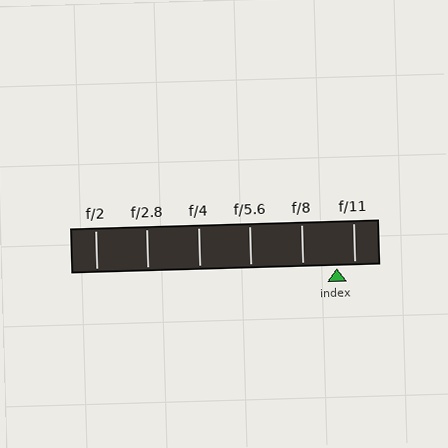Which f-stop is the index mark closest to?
The index mark is closest to f/11.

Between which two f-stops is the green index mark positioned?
The index mark is between f/8 and f/11.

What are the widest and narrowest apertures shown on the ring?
The widest aperture shown is f/2 and the narrowest is f/11.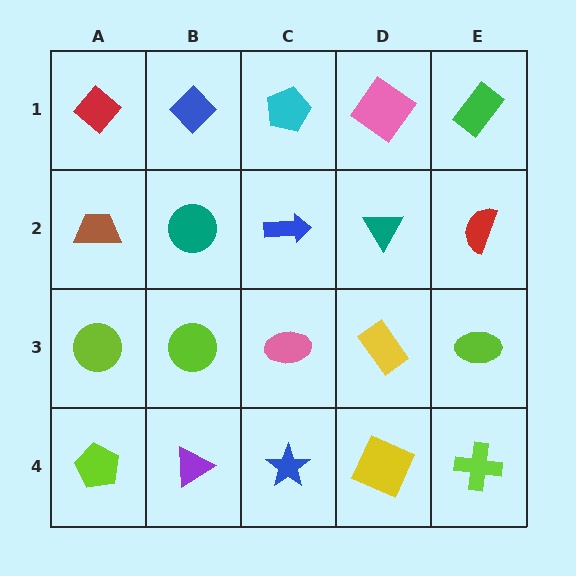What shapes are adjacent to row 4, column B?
A lime circle (row 3, column B), a lime pentagon (row 4, column A), a blue star (row 4, column C).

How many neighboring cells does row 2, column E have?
3.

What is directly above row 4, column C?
A pink ellipse.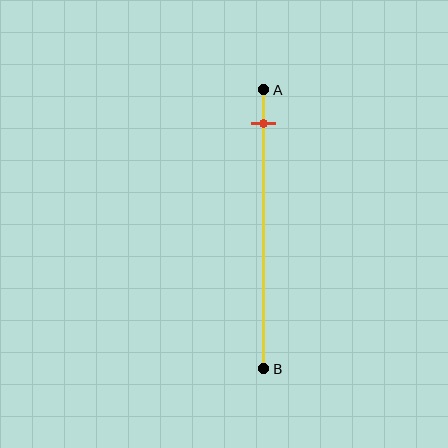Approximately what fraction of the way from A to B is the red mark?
The red mark is approximately 10% of the way from A to B.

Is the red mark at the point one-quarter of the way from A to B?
No, the mark is at about 10% from A, not at the 25% one-quarter point.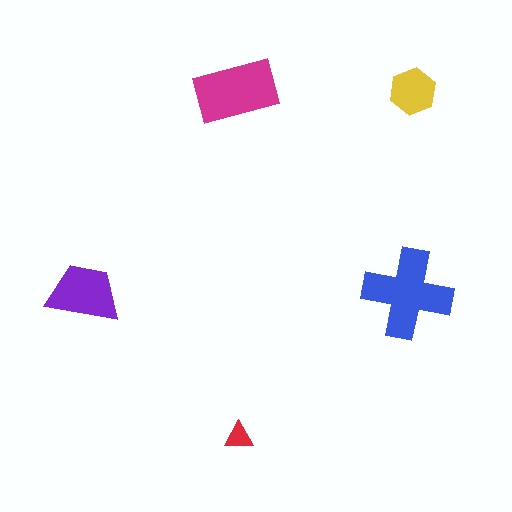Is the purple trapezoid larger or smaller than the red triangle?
Larger.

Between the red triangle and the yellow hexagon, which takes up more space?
The yellow hexagon.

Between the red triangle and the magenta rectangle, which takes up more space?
The magenta rectangle.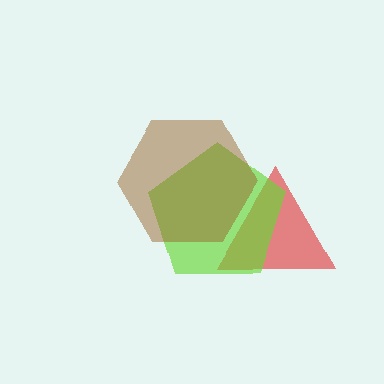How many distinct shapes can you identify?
There are 3 distinct shapes: a red triangle, a lime pentagon, a brown hexagon.